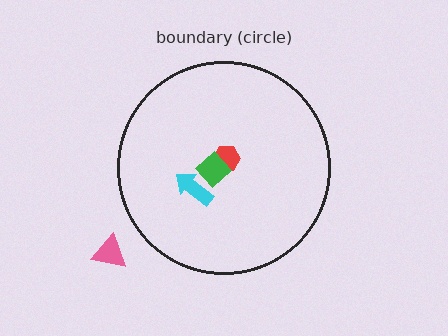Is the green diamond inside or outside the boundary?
Inside.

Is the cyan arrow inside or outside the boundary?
Inside.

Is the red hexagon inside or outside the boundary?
Inside.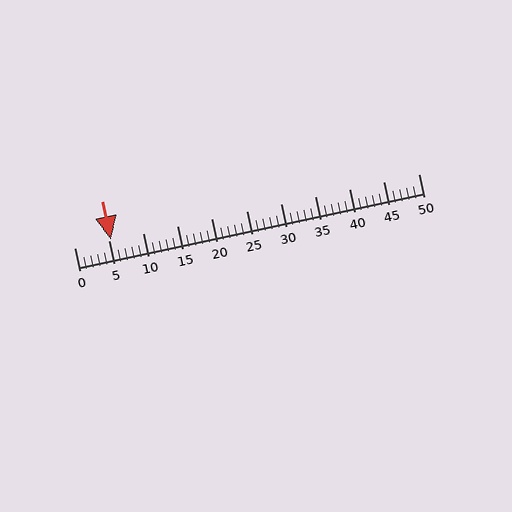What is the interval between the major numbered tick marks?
The major tick marks are spaced 5 units apart.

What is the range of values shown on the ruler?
The ruler shows values from 0 to 50.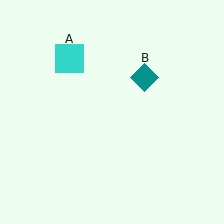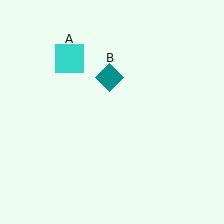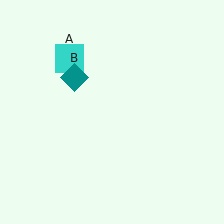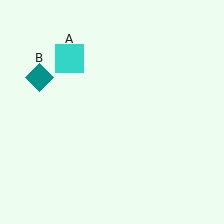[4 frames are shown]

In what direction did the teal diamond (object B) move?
The teal diamond (object B) moved left.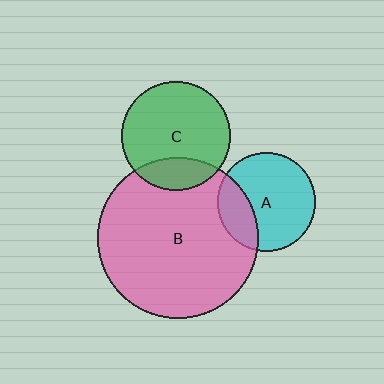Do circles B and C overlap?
Yes.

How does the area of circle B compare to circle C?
Approximately 2.2 times.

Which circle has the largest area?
Circle B (pink).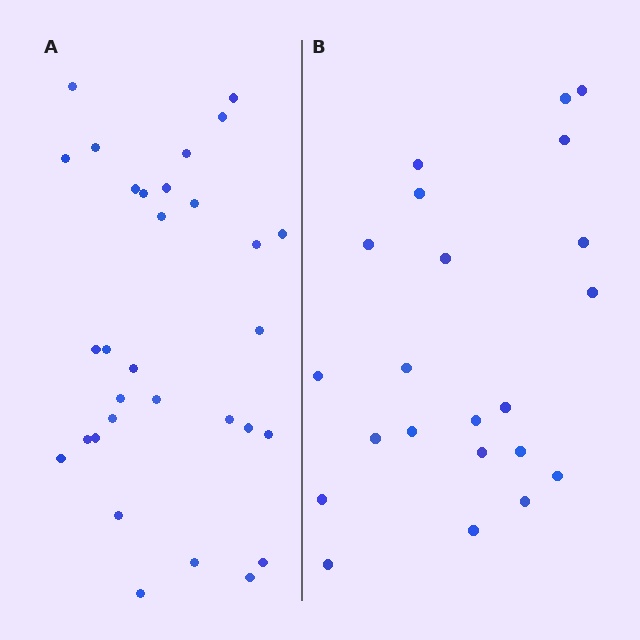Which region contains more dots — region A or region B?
Region A (the left region) has more dots.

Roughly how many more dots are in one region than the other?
Region A has roughly 8 or so more dots than region B.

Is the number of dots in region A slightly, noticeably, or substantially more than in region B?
Region A has noticeably more, but not dramatically so. The ratio is roughly 1.4 to 1.